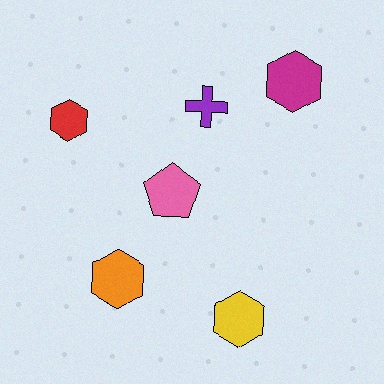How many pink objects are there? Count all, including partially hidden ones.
There is 1 pink object.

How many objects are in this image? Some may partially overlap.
There are 6 objects.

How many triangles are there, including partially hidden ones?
There are no triangles.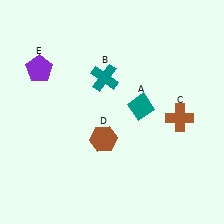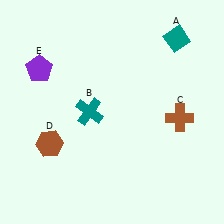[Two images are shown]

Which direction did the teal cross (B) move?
The teal cross (B) moved down.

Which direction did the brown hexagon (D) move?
The brown hexagon (D) moved left.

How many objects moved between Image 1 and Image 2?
3 objects moved between the two images.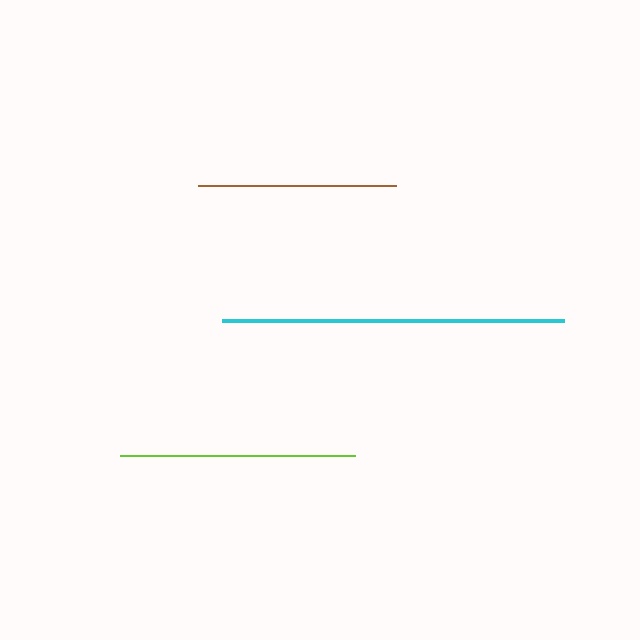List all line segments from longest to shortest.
From longest to shortest: cyan, lime, brown.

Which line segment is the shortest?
The brown line is the shortest at approximately 197 pixels.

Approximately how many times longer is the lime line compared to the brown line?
The lime line is approximately 1.2 times the length of the brown line.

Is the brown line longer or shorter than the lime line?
The lime line is longer than the brown line.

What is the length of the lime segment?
The lime segment is approximately 235 pixels long.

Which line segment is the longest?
The cyan line is the longest at approximately 343 pixels.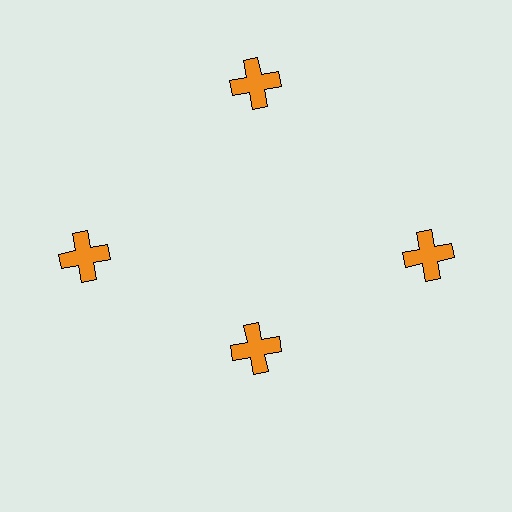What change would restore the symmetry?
The symmetry would be restored by moving it outward, back onto the ring so that all 4 crosses sit at equal angles and equal distance from the center.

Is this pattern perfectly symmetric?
No. The 4 orange crosses are arranged in a ring, but one element near the 6 o'clock position is pulled inward toward the center, breaking the 4-fold rotational symmetry.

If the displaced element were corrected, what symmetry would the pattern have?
It would have 4-fold rotational symmetry — the pattern would map onto itself every 90 degrees.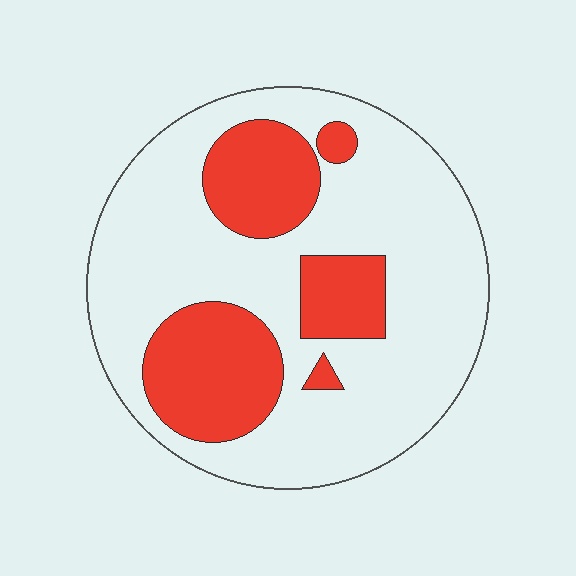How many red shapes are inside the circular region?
5.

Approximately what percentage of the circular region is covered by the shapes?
Approximately 30%.